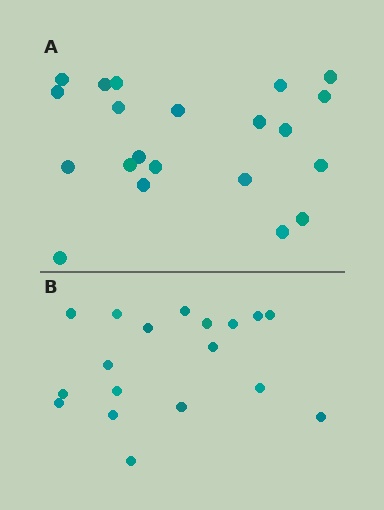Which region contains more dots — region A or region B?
Region A (the top region) has more dots.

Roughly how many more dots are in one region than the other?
Region A has just a few more — roughly 2 or 3 more dots than region B.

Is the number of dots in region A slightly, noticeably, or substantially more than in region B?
Region A has only slightly more — the two regions are fairly close. The ratio is roughly 1.2 to 1.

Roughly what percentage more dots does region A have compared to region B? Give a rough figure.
About 15% more.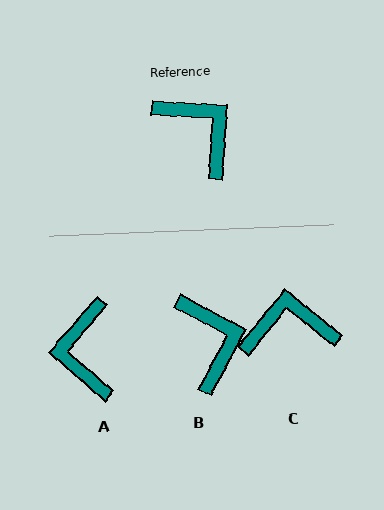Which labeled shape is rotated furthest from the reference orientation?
A, about 143 degrees away.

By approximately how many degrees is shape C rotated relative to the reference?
Approximately 54 degrees counter-clockwise.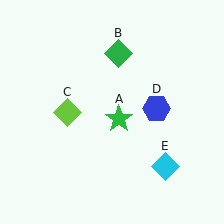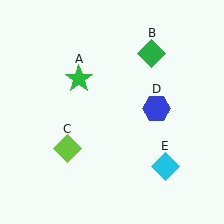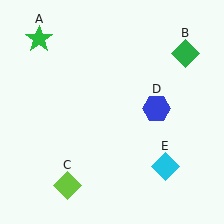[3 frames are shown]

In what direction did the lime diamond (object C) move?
The lime diamond (object C) moved down.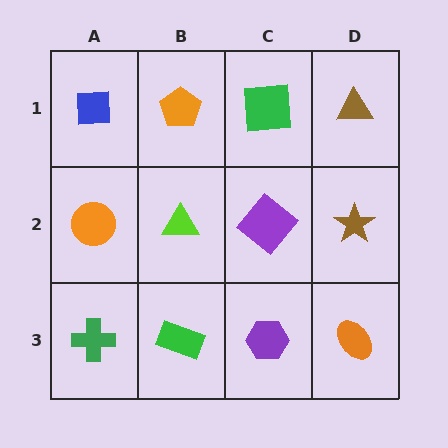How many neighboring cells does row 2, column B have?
4.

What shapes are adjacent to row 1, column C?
A purple diamond (row 2, column C), an orange pentagon (row 1, column B), a brown triangle (row 1, column D).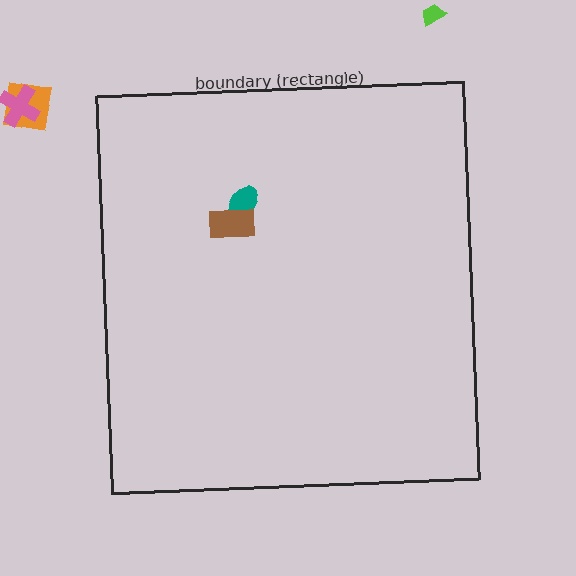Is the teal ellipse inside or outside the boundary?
Inside.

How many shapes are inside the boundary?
2 inside, 3 outside.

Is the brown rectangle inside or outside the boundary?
Inside.